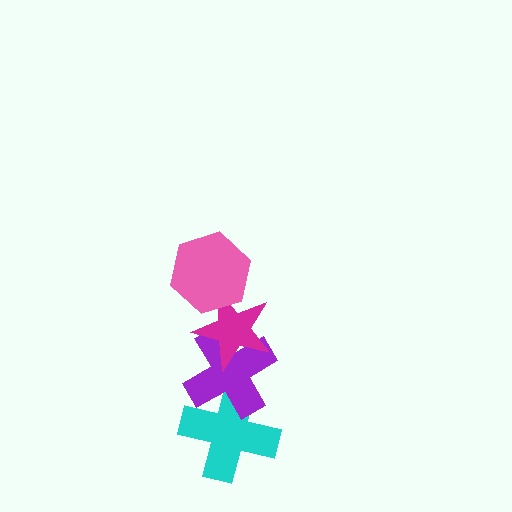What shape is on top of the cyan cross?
The purple cross is on top of the cyan cross.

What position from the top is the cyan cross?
The cyan cross is 4th from the top.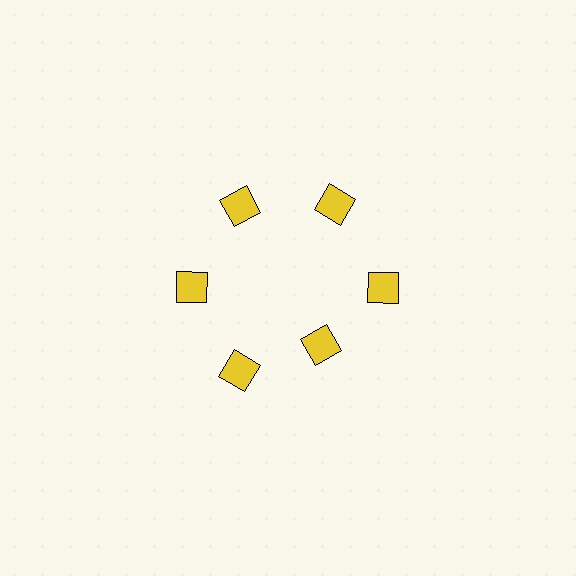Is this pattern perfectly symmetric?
No. The 6 yellow squares are arranged in a ring, but one element near the 5 o'clock position is pulled inward toward the center, breaking the 6-fold rotational symmetry.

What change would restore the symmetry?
The symmetry would be restored by moving it outward, back onto the ring so that all 6 squares sit at equal angles and equal distance from the center.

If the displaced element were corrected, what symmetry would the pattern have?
It would have 6-fold rotational symmetry — the pattern would map onto itself every 60 degrees.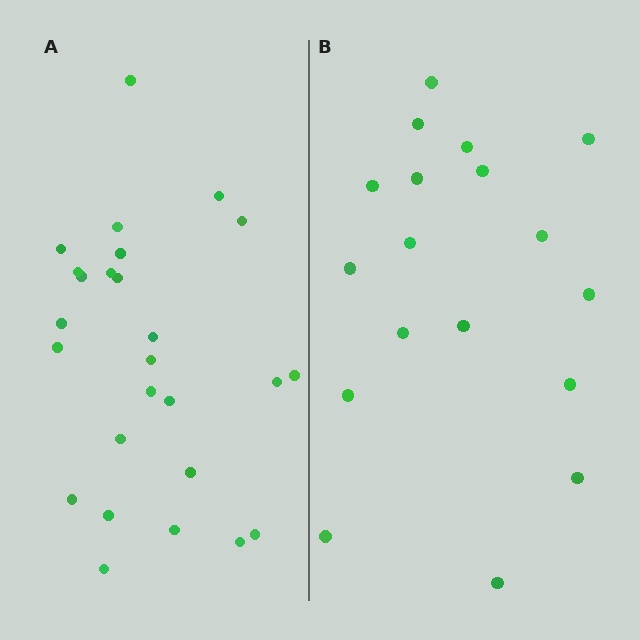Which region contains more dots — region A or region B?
Region A (the left region) has more dots.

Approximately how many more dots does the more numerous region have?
Region A has roughly 8 or so more dots than region B.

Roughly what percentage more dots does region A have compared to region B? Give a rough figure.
About 45% more.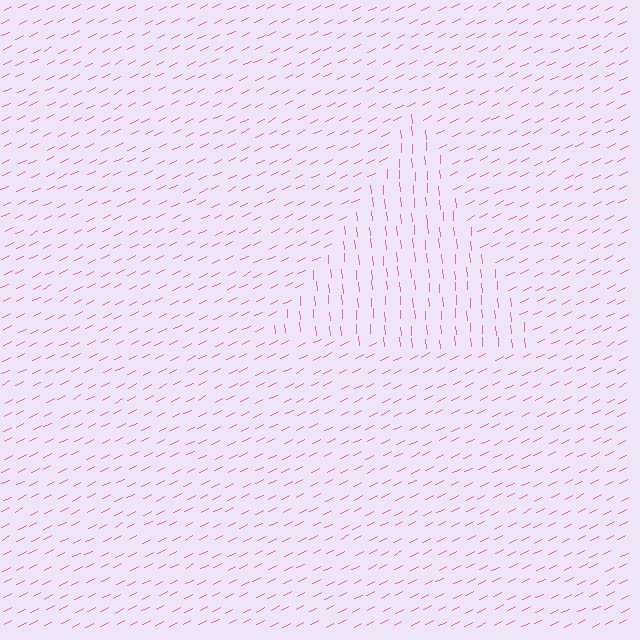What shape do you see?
I see a triangle.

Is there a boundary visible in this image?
Yes, there is a texture boundary formed by a change in line orientation.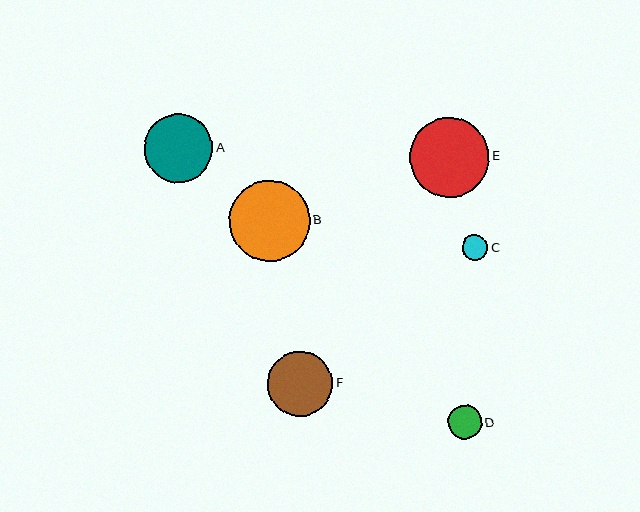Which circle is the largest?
Circle B is the largest with a size of approximately 81 pixels.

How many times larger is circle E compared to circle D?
Circle E is approximately 2.3 times the size of circle D.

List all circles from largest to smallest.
From largest to smallest: B, E, A, F, D, C.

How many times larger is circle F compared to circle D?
Circle F is approximately 1.9 times the size of circle D.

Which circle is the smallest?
Circle C is the smallest with a size of approximately 25 pixels.